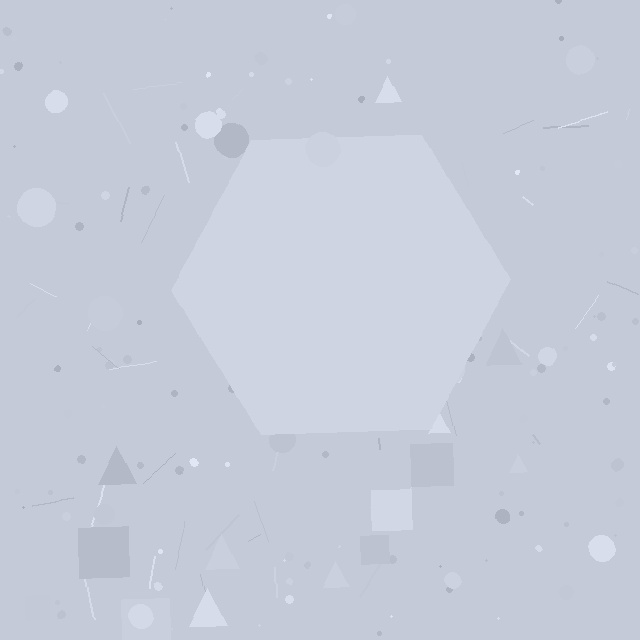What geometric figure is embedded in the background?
A hexagon is embedded in the background.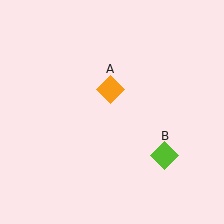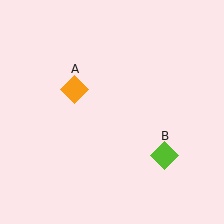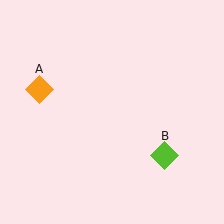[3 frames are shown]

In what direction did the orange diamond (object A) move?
The orange diamond (object A) moved left.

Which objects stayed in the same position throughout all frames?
Lime diamond (object B) remained stationary.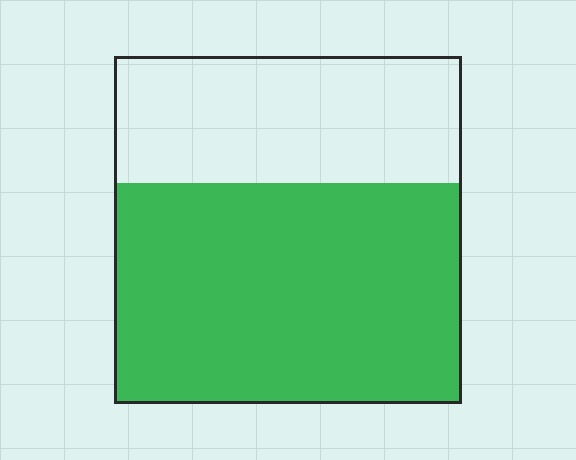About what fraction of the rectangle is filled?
About five eighths (5/8).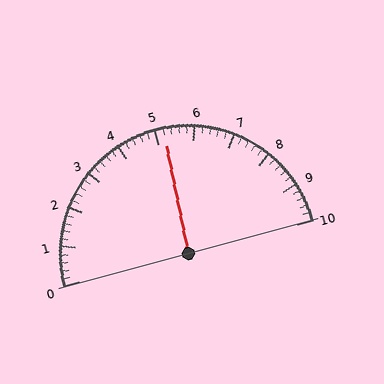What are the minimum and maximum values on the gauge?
The gauge ranges from 0 to 10.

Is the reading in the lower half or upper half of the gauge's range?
The reading is in the upper half of the range (0 to 10).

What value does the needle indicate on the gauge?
The needle indicates approximately 5.2.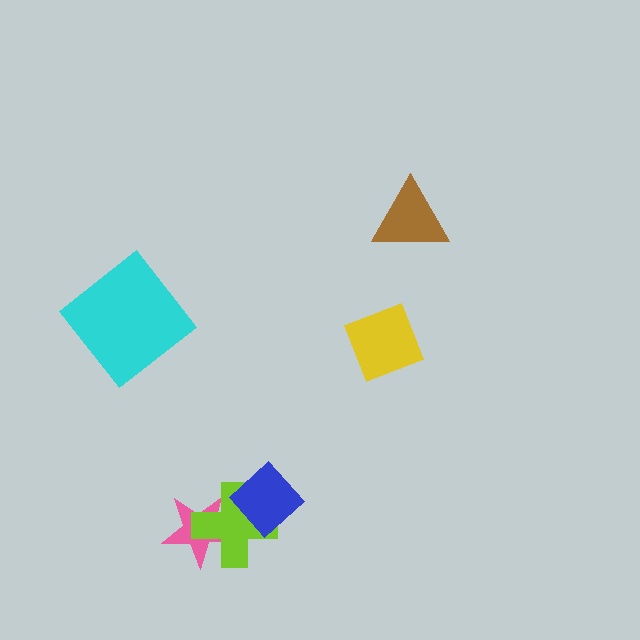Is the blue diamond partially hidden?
No, no other shape covers it.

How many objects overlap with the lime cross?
2 objects overlap with the lime cross.